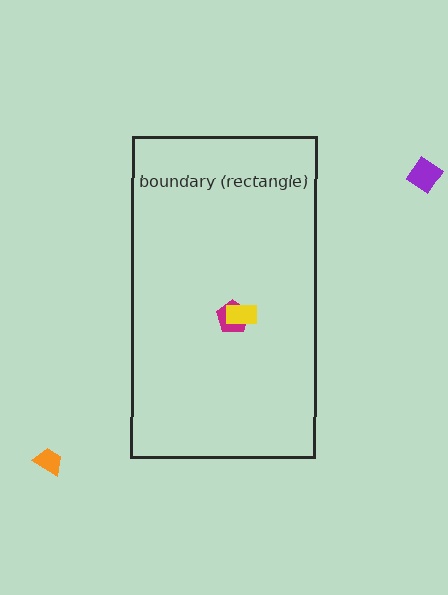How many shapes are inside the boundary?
2 inside, 2 outside.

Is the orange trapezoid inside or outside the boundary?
Outside.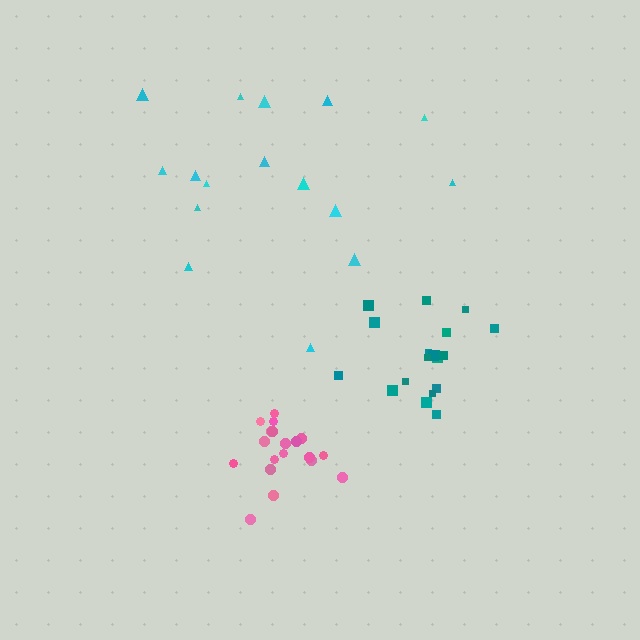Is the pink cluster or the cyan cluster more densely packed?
Pink.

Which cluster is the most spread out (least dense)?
Cyan.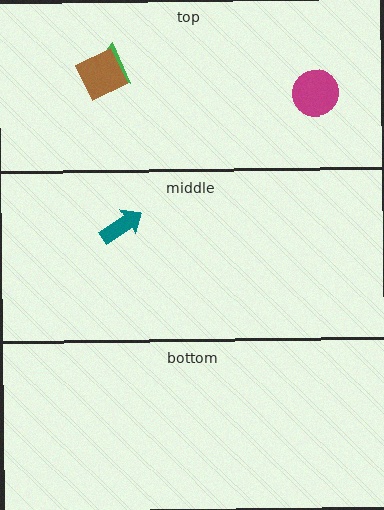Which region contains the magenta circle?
The top region.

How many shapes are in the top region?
3.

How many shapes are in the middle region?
1.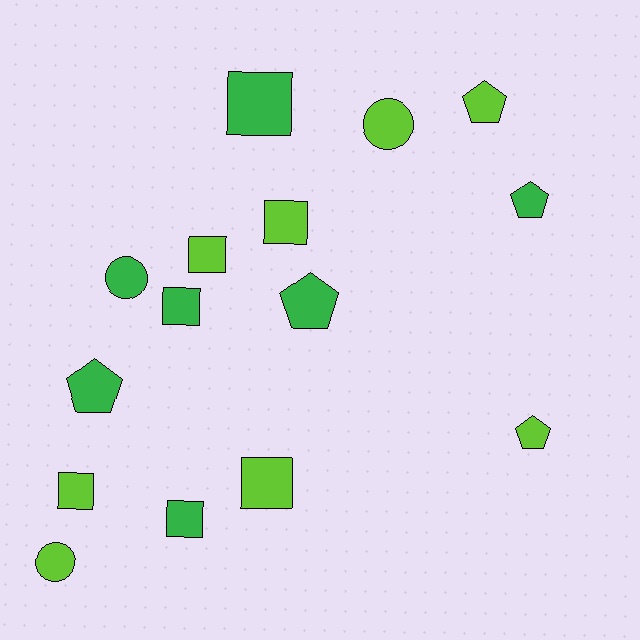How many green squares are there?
There are 3 green squares.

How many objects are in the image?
There are 15 objects.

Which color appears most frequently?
Lime, with 8 objects.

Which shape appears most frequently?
Square, with 7 objects.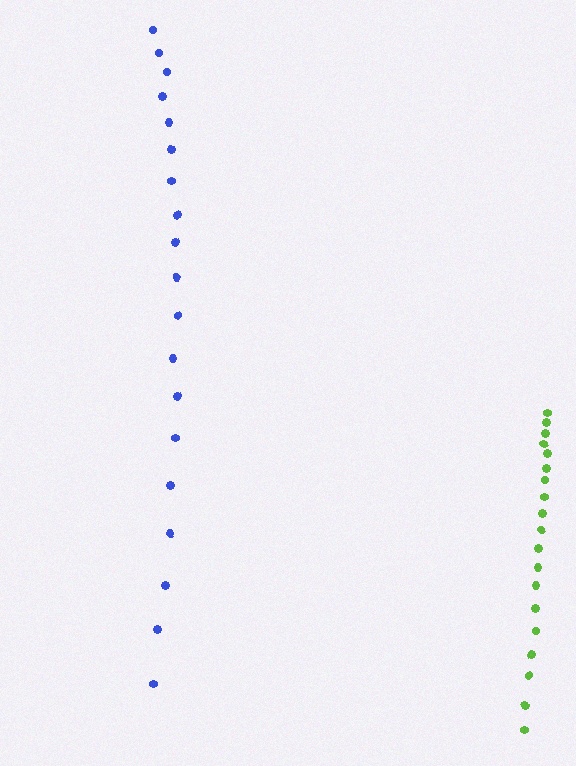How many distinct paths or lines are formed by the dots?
There are 2 distinct paths.